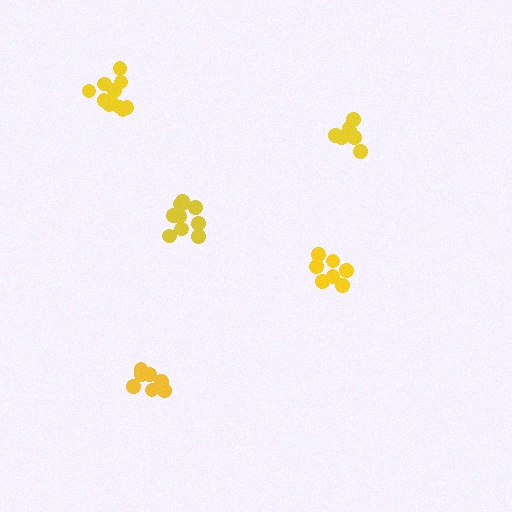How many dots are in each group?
Group 1: 7 dots, Group 2: 11 dots, Group 3: 7 dots, Group 4: 7 dots, Group 5: 11 dots (43 total).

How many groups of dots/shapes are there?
There are 5 groups.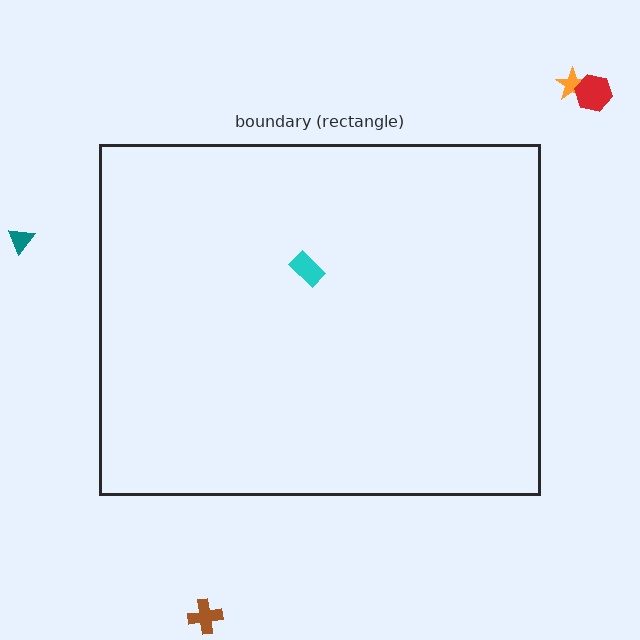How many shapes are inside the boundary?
1 inside, 4 outside.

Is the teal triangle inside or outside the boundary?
Outside.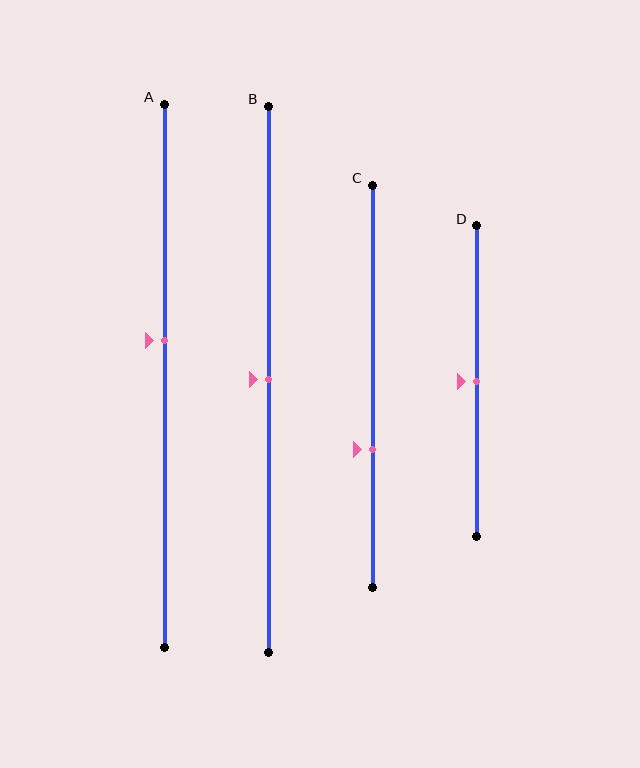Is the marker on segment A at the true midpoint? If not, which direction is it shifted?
No, the marker on segment A is shifted upward by about 7% of the segment length.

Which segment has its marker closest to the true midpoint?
Segment B has its marker closest to the true midpoint.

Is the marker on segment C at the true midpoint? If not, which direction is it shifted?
No, the marker on segment C is shifted downward by about 16% of the segment length.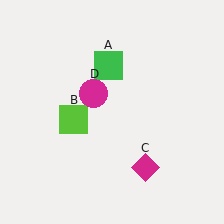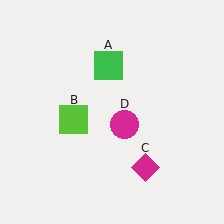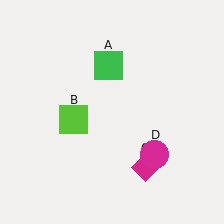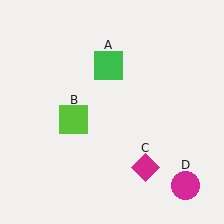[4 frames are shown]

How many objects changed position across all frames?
1 object changed position: magenta circle (object D).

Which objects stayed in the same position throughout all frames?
Green square (object A) and lime square (object B) and magenta diamond (object C) remained stationary.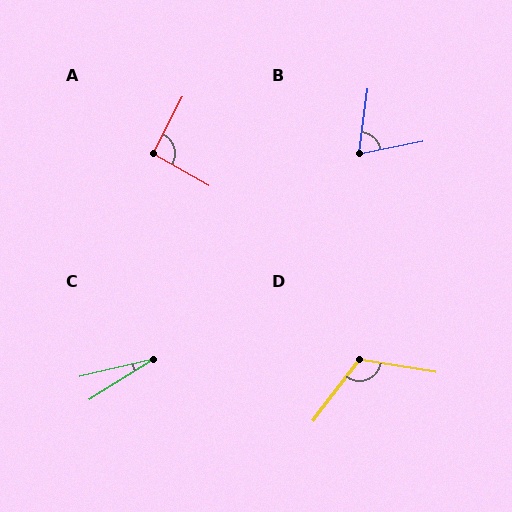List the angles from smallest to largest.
C (19°), B (71°), A (92°), D (118°).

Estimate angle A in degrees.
Approximately 92 degrees.